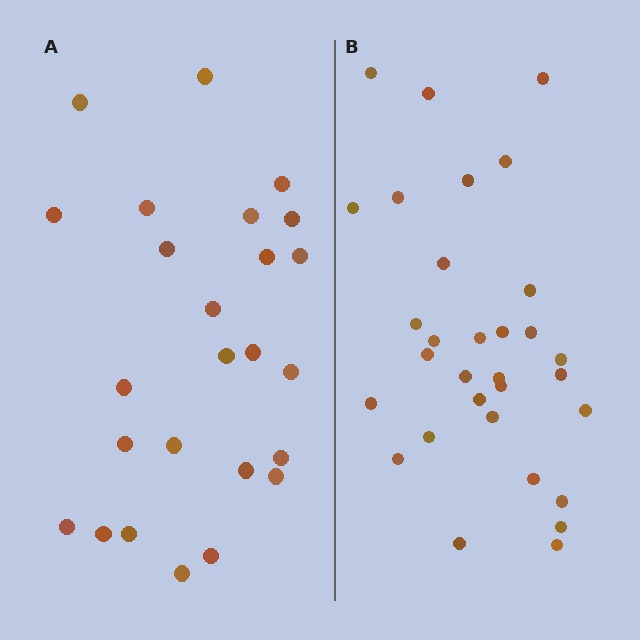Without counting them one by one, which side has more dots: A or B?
Region B (the right region) has more dots.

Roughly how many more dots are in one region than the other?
Region B has about 6 more dots than region A.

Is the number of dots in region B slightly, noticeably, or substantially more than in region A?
Region B has only slightly more — the two regions are fairly close. The ratio is roughly 1.2 to 1.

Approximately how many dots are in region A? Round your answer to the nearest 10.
About 20 dots. (The exact count is 25, which rounds to 20.)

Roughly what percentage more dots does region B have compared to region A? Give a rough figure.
About 25% more.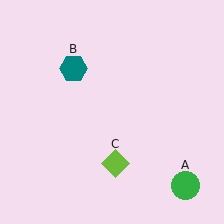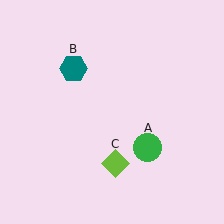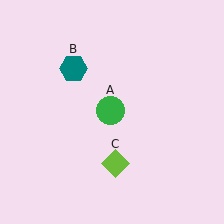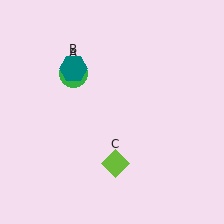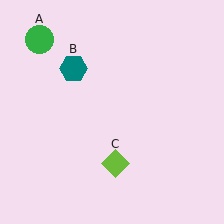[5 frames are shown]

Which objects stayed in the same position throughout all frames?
Teal hexagon (object B) and lime diamond (object C) remained stationary.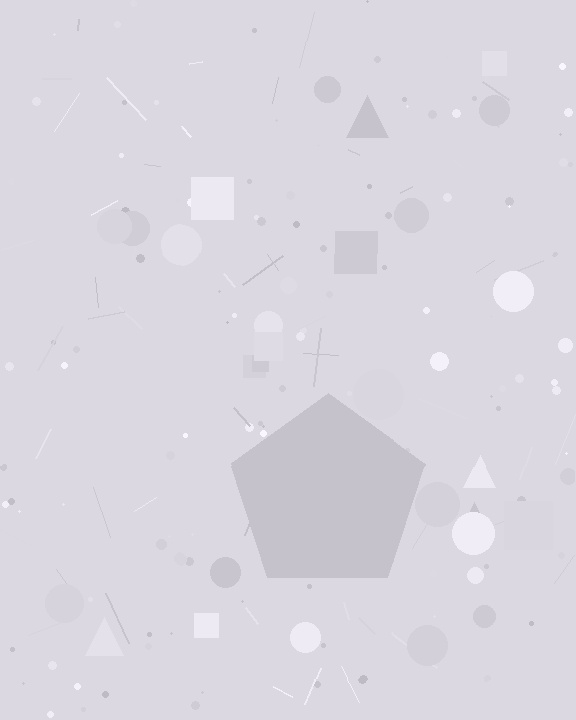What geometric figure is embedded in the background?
A pentagon is embedded in the background.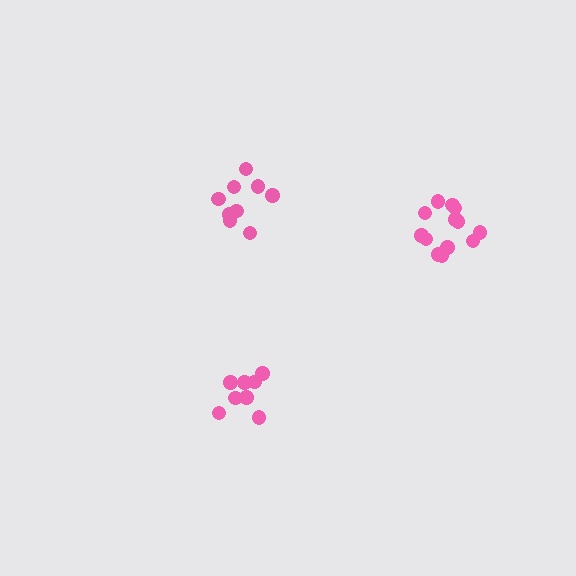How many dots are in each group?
Group 1: 9 dots, Group 2: 8 dots, Group 3: 13 dots (30 total).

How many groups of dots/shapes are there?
There are 3 groups.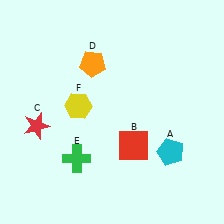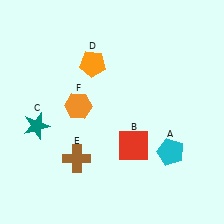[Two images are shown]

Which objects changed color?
C changed from red to teal. E changed from green to brown. F changed from yellow to orange.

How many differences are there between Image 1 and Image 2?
There are 3 differences between the two images.